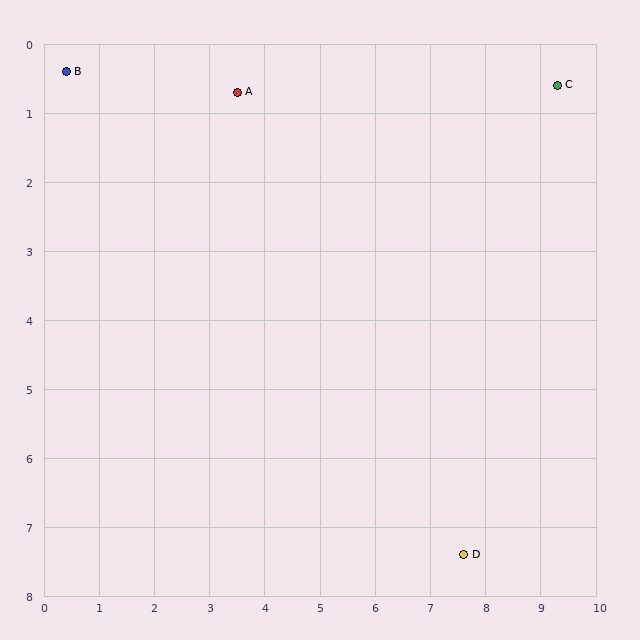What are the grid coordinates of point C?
Point C is at approximately (9.3, 0.6).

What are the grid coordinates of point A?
Point A is at approximately (3.5, 0.7).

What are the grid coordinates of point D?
Point D is at approximately (7.6, 7.4).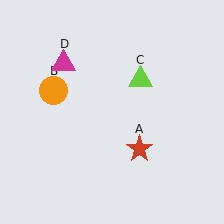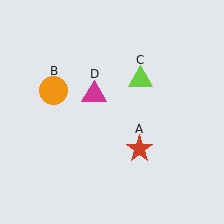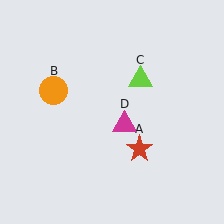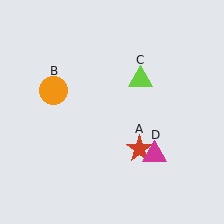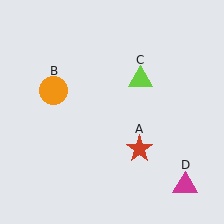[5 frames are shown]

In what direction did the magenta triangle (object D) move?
The magenta triangle (object D) moved down and to the right.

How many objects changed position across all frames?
1 object changed position: magenta triangle (object D).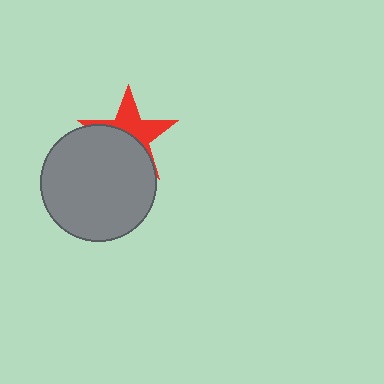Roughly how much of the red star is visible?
About half of it is visible (roughly 48%).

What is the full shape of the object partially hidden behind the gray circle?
The partially hidden object is a red star.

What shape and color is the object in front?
The object in front is a gray circle.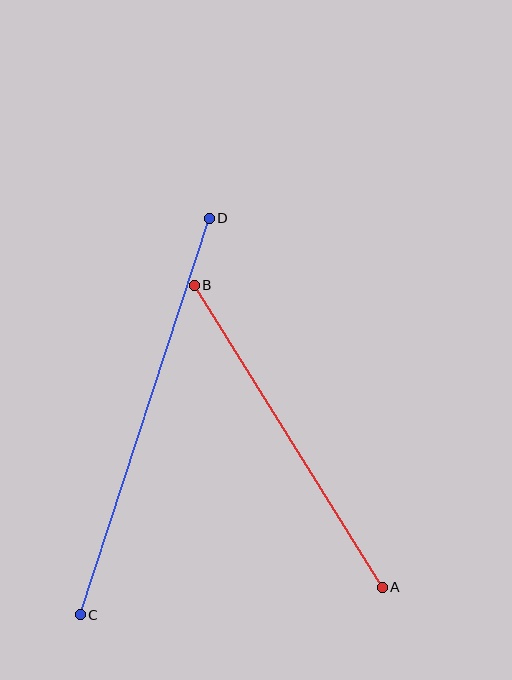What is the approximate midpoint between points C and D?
The midpoint is at approximately (145, 417) pixels.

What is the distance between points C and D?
The distance is approximately 417 pixels.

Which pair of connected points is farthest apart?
Points C and D are farthest apart.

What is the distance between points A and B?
The distance is approximately 356 pixels.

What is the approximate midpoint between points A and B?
The midpoint is at approximately (288, 436) pixels.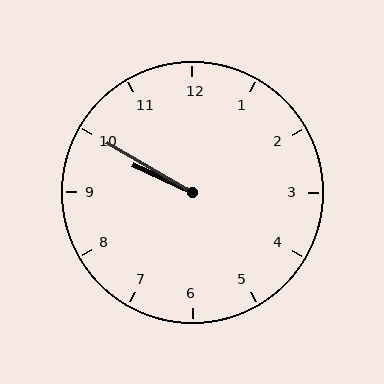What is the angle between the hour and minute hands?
Approximately 5 degrees.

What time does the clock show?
9:50.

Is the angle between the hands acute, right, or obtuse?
It is acute.